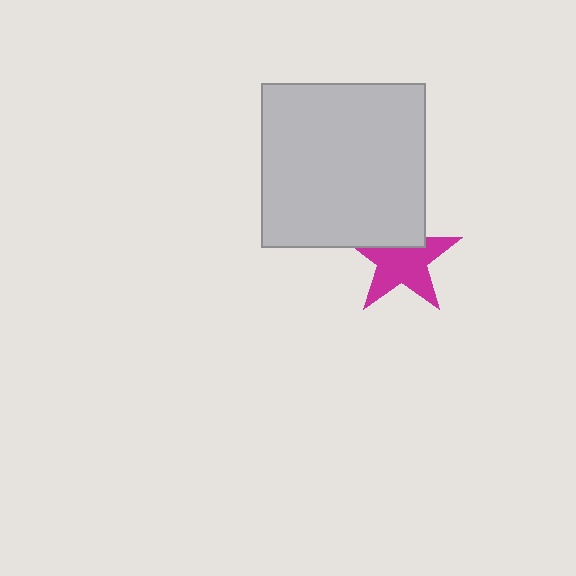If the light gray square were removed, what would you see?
You would see the complete magenta star.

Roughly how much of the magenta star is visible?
Most of it is visible (roughly 69%).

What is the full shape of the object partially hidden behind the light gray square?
The partially hidden object is a magenta star.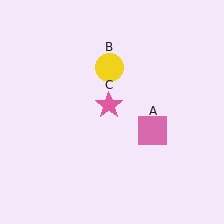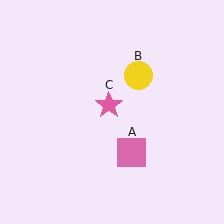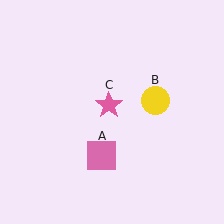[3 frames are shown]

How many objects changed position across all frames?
2 objects changed position: pink square (object A), yellow circle (object B).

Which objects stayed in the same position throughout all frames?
Pink star (object C) remained stationary.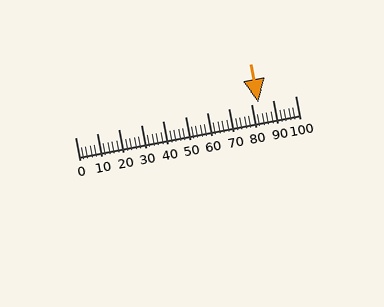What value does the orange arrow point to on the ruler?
The orange arrow points to approximately 83.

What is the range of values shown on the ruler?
The ruler shows values from 0 to 100.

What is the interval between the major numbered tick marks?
The major tick marks are spaced 10 units apart.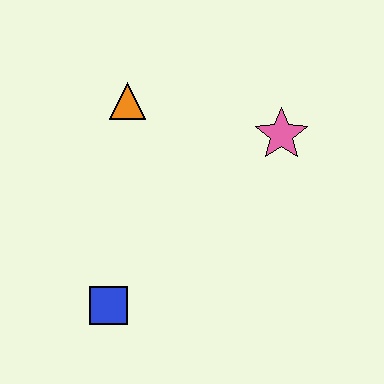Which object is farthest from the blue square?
The pink star is farthest from the blue square.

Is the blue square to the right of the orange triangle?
No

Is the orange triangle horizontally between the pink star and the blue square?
Yes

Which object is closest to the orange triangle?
The pink star is closest to the orange triangle.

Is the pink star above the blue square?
Yes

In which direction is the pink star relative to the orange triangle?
The pink star is to the right of the orange triangle.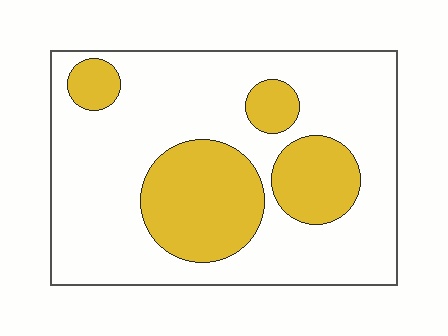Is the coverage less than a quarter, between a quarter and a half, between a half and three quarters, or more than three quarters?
Between a quarter and a half.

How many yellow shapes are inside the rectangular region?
4.